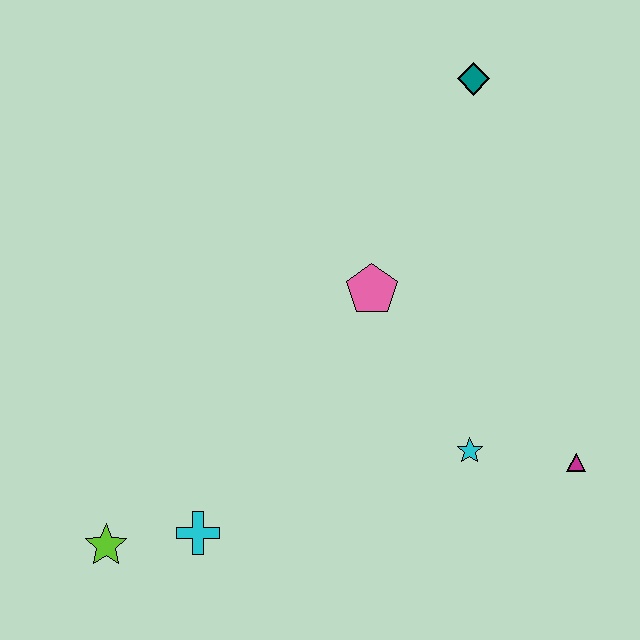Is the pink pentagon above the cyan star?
Yes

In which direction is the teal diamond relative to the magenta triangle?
The teal diamond is above the magenta triangle.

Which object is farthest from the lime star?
The teal diamond is farthest from the lime star.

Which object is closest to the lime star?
The cyan cross is closest to the lime star.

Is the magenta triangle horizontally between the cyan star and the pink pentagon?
No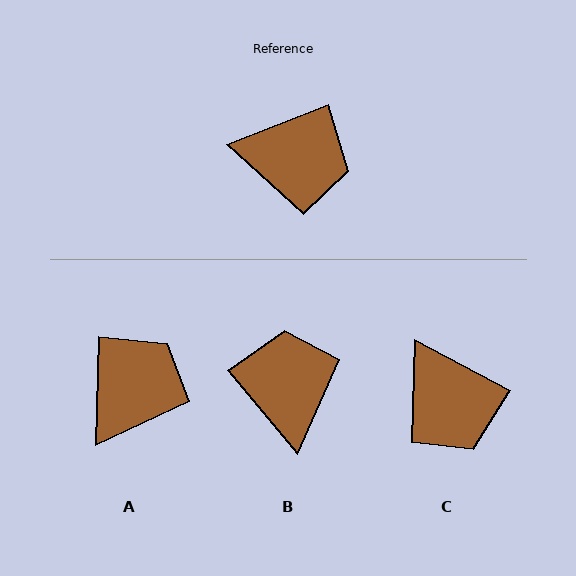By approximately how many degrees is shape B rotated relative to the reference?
Approximately 109 degrees counter-clockwise.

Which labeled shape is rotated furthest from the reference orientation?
B, about 109 degrees away.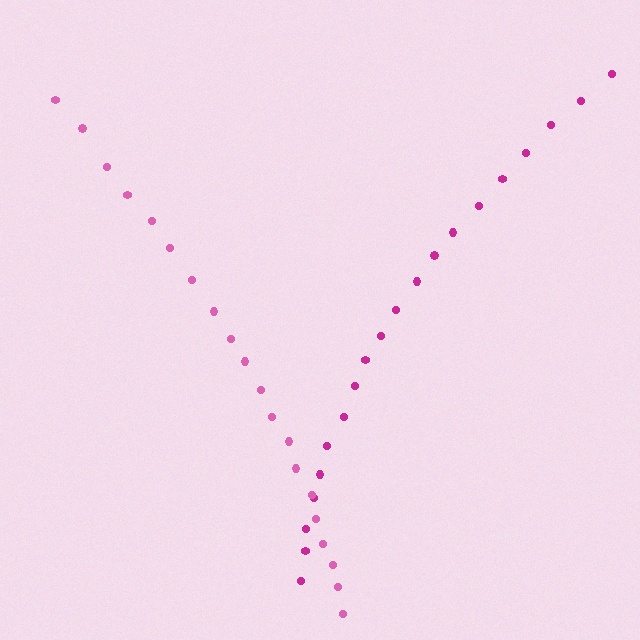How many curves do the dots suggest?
There are 2 distinct paths.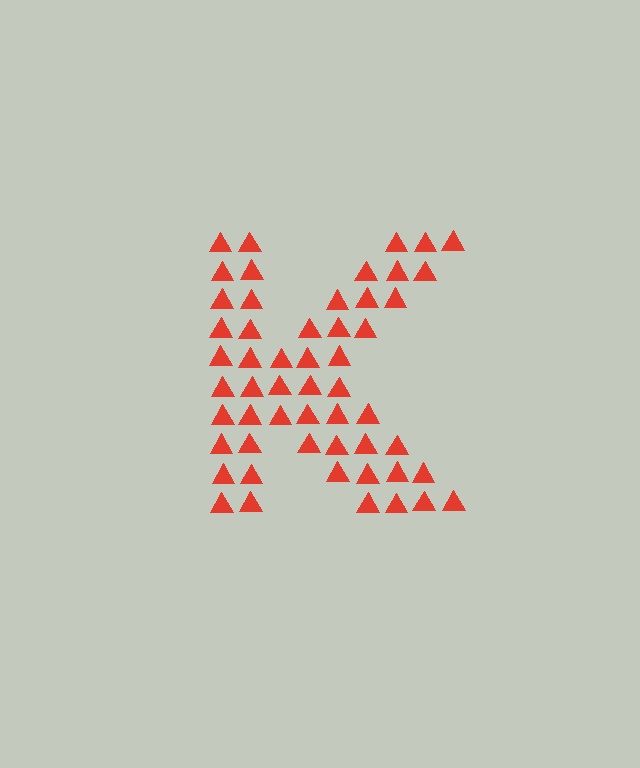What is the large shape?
The large shape is the letter K.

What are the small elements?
The small elements are triangles.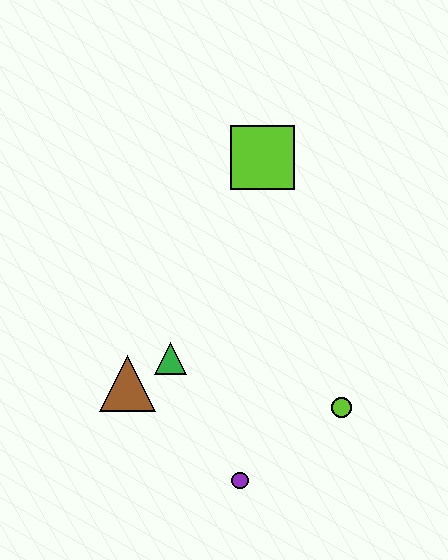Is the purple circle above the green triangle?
No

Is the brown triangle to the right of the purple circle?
No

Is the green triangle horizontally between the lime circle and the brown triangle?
Yes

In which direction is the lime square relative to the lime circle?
The lime square is above the lime circle.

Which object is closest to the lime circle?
The purple circle is closest to the lime circle.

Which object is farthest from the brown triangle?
The lime square is farthest from the brown triangle.